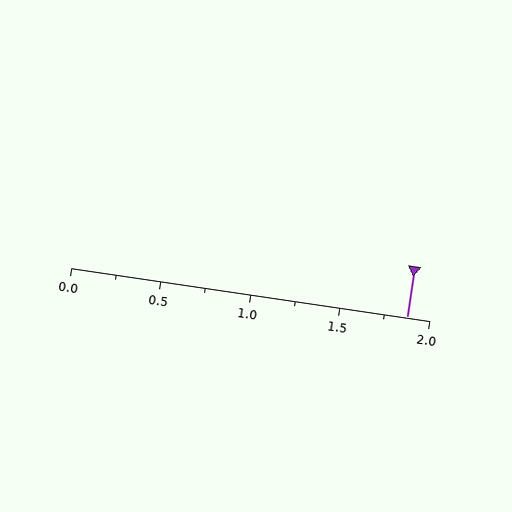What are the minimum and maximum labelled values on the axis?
The axis runs from 0.0 to 2.0.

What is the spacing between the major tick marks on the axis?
The major ticks are spaced 0.5 apart.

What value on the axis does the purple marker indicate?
The marker indicates approximately 1.88.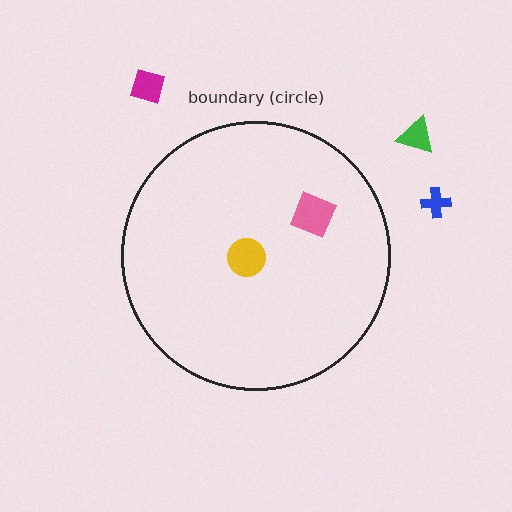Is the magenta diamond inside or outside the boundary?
Outside.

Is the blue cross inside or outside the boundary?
Outside.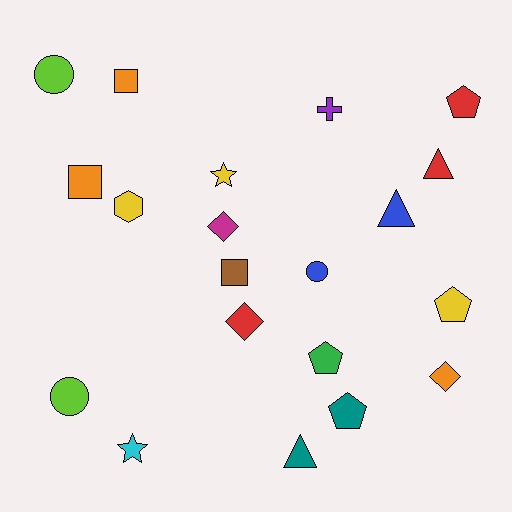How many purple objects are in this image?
There is 1 purple object.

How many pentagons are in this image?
There are 4 pentagons.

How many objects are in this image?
There are 20 objects.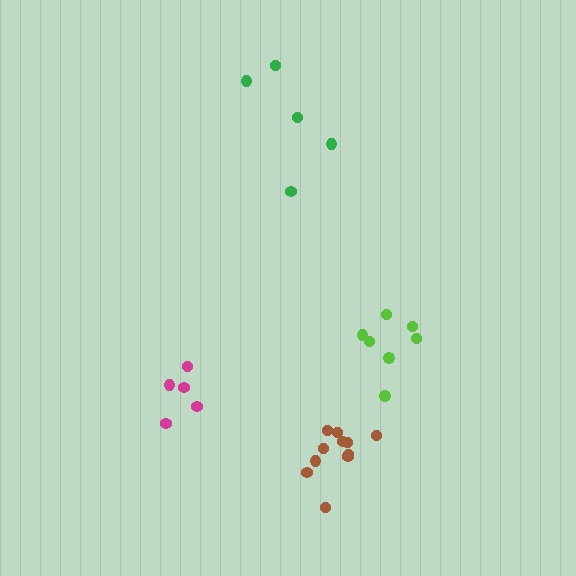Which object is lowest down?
The brown cluster is bottommost.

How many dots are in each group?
Group 1: 5 dots, Group 2: 7 dots, Group 3: 5 dots, Group 4: 11 dots (28 total).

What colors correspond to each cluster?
The clusters are colored: magenta, lime, green, brown.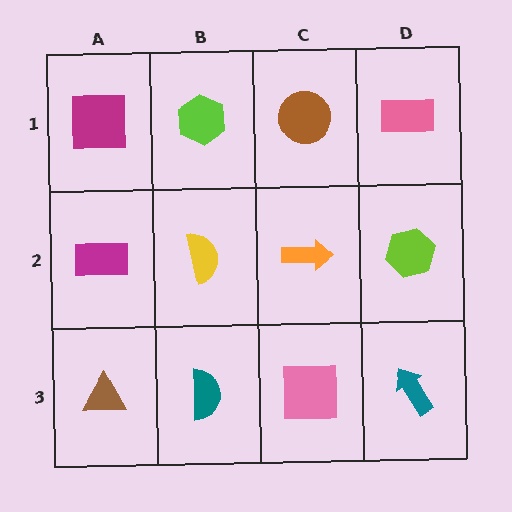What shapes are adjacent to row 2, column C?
A brown circle (row 1, column C), a pink square (row 3, column C), a yellow semicircle (row 2, column B), a lime hexagon (row 2, column D).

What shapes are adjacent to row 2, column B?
A lime hexagon (row 1, column B), a teal semicircle (row 3, column B), a magenta rectangle (row 2, column A), an orange arrow (row 2, column C).